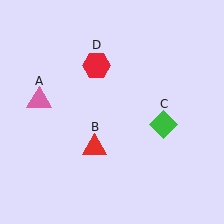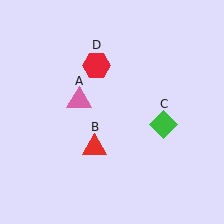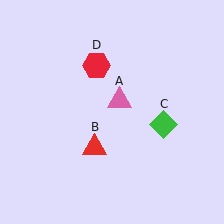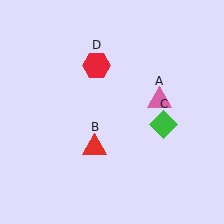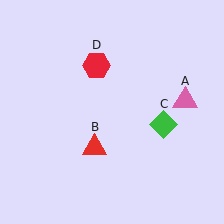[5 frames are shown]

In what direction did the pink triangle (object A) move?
The pink triangle (object A) moved right.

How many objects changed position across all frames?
1 object changed position: pink triangle (object A).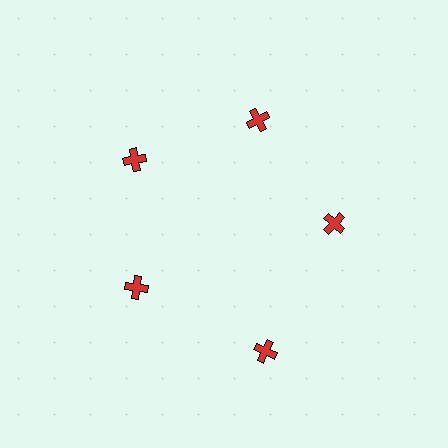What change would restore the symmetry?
The symmetry would be restored by moving it inward, back onto the ring so that all 5 crosses sit at equal angles and equal distance from the center.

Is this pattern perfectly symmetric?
No. The 5 red crosses are arranged in a ring, but one element near the 5 o'clock position is pushed outward from the center, breaking the 5-fold rotational symmetry.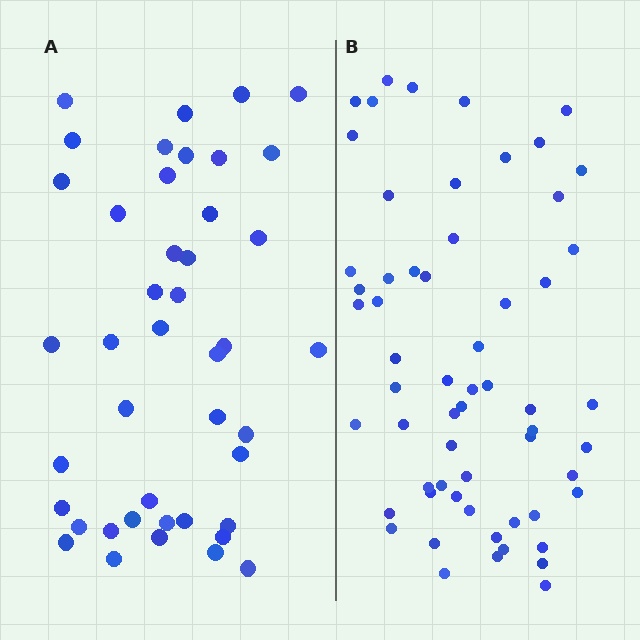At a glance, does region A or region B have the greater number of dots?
Region B (the right region) has more dots.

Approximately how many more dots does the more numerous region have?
Region B has approximately 15 more dots than region A.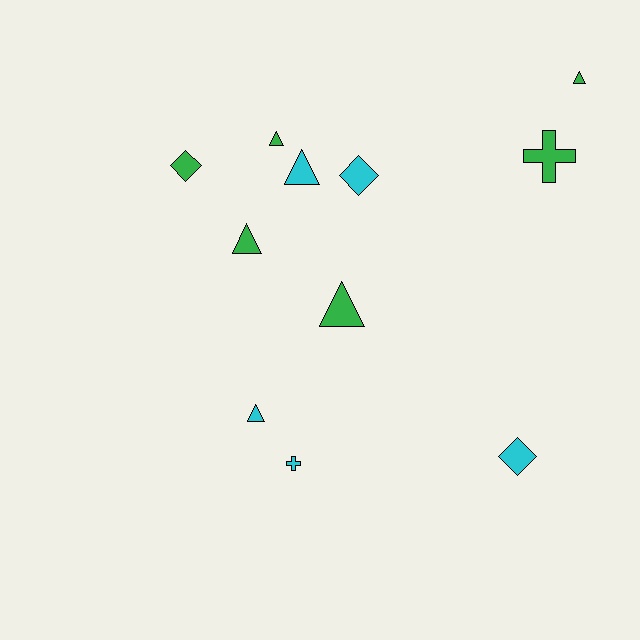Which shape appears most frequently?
Triangle, with 6 objects.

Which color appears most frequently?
Green, with 6 objects.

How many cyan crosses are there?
There is 1 cyan cross.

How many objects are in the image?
There are 11 objects.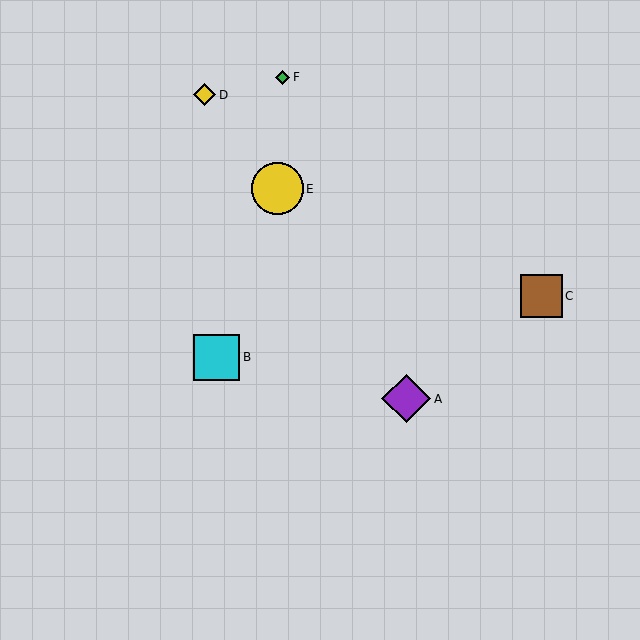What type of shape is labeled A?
Shape A is a purple diamond.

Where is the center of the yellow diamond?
The center of the yellow diamond is at (205, 95).